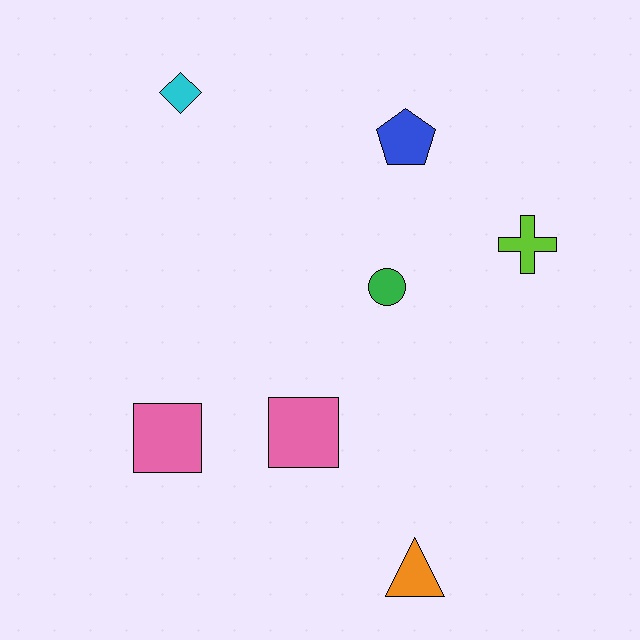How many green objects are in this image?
There is 1 green object.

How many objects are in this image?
There are 7 objects.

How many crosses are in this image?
There is 1 cross.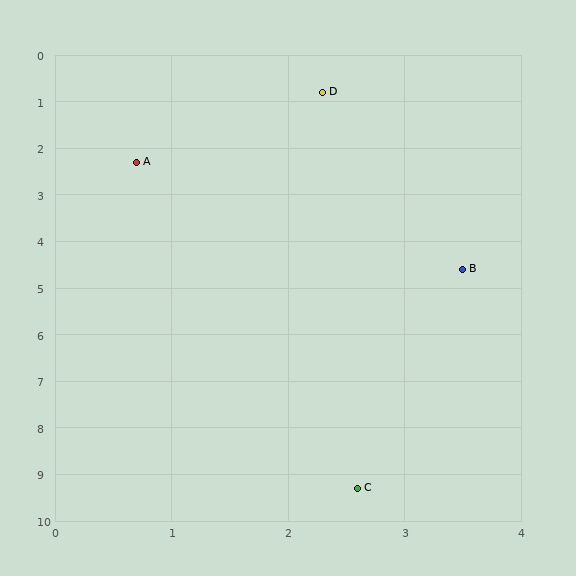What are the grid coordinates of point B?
Point B is at approximately (3.5, 4.6).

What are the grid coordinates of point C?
Point C is at approximately (2.6, 9.3).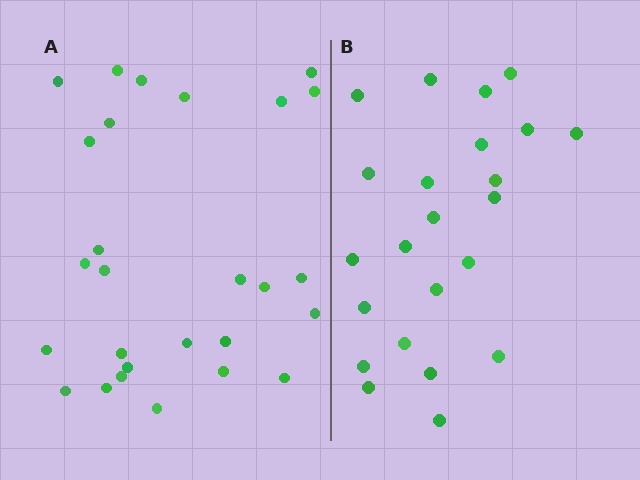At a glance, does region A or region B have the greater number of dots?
Region A (the left region) has more dots.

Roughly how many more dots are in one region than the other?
Region A has about 4 more dots than region B.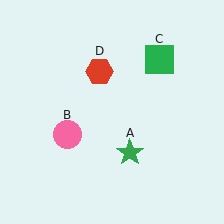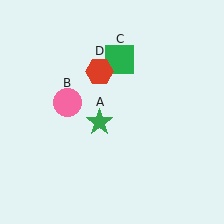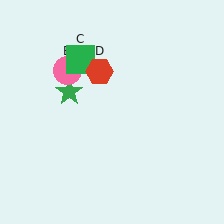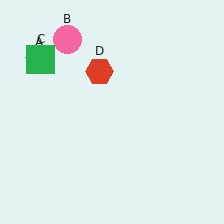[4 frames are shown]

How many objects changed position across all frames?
3 objects changed position: green star (object A), pink circle (object B), green square (object C).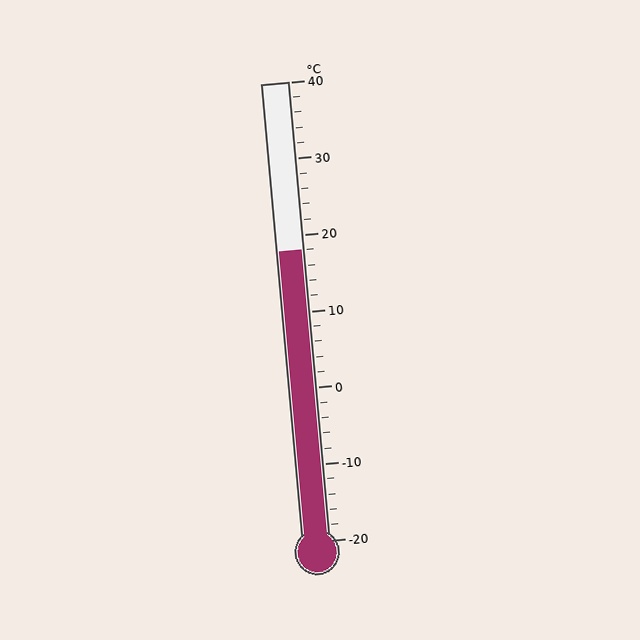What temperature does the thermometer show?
The thermometer shows approximately 18°C.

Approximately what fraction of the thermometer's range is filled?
The thermometer is filled to approximately 65% of its range.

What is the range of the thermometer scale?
The thermometer scale ranges from -20°C to 40°C.